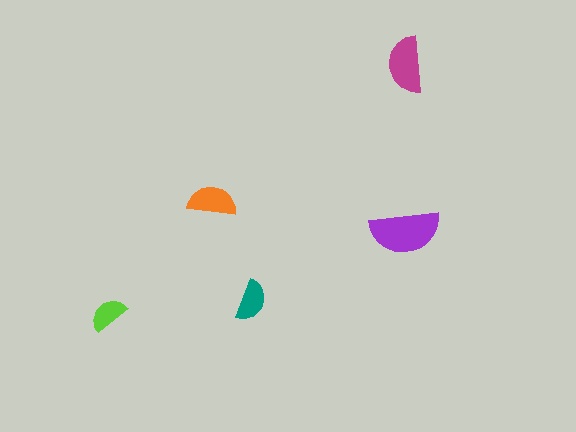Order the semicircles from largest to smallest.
the purple one, the magenta one, the orange one, the teal one, the lime one.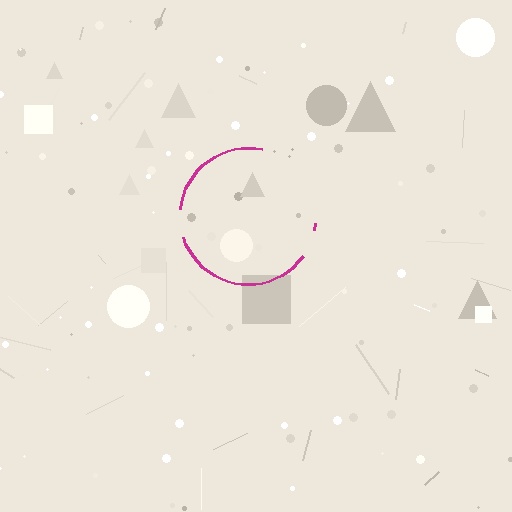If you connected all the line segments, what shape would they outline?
They would outline a circle.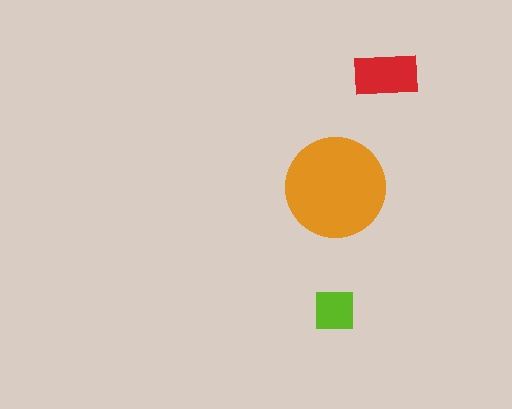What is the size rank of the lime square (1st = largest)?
3rd.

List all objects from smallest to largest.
The lime square, the red rectangle, the orange circle.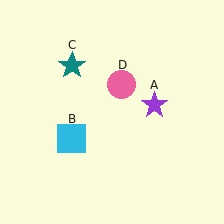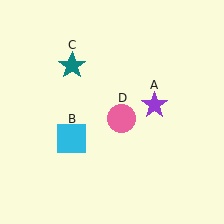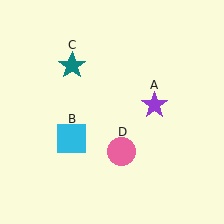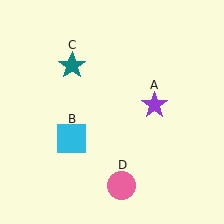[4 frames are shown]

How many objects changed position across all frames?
1 object changed position: pink circle (object D).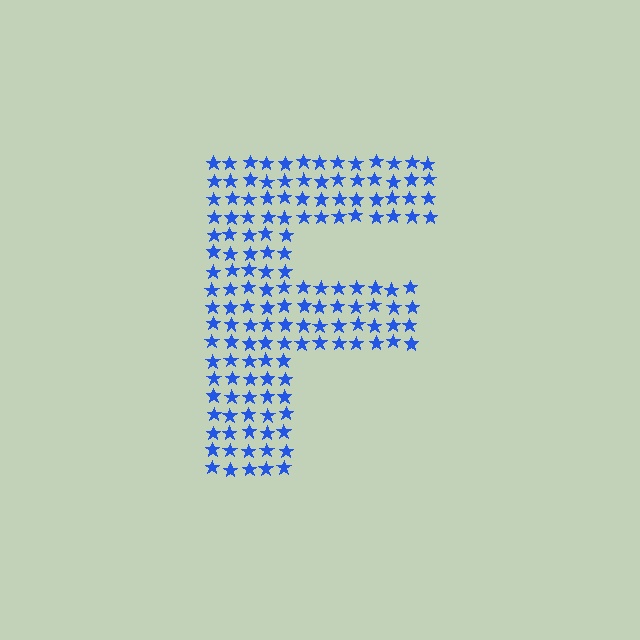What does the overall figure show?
The overall figure shows the letter F.